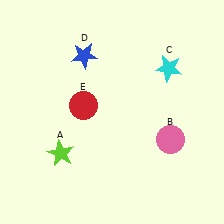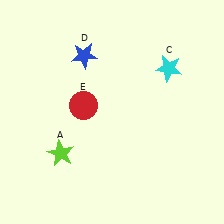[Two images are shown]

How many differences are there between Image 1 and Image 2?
There is 1 difference between the two images.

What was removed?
The pink circle (B) was removed in Image 2.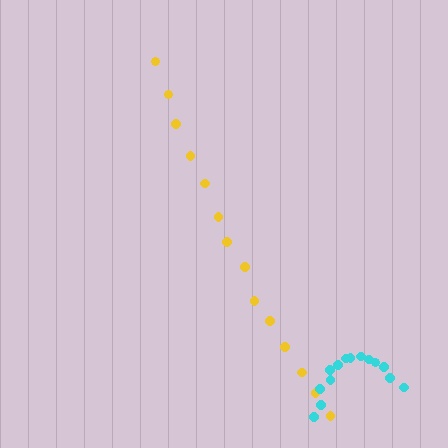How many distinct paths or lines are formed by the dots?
There are 2 distinct paths.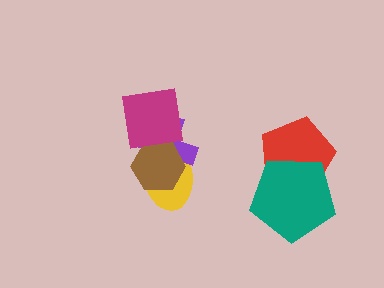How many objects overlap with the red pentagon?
1 object overlaps with the red pentagon.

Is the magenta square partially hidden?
No, no other shape covers it.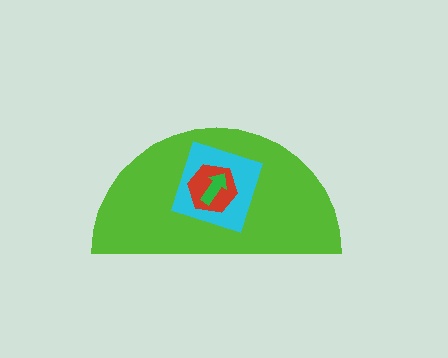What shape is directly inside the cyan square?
The red hexagon.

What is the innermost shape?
The green arrow.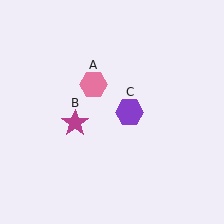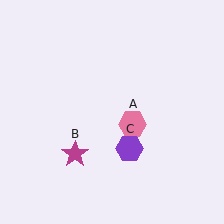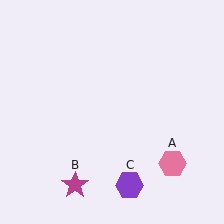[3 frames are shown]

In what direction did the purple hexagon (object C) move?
The purple hexagon (object C) moved down.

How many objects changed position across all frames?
3 objects changed position: pink hexagon (object A), magenta star (object B), purple hexagon (object C).